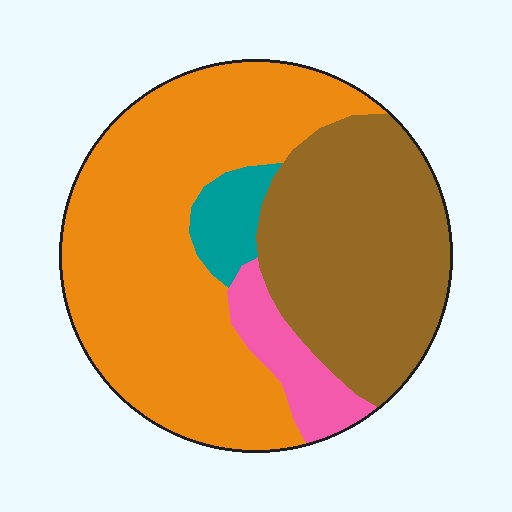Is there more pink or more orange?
Orange.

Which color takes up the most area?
Orange, at roughly 50%.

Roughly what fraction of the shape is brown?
Brown covers 34% of the shape.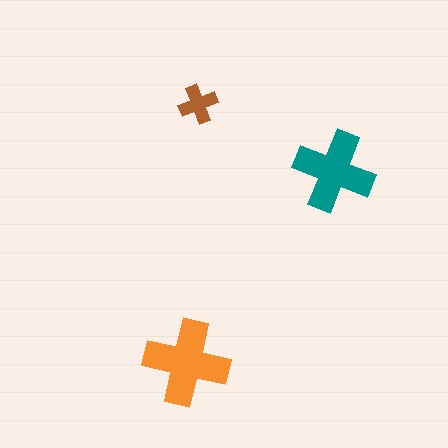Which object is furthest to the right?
The teal cross is rightmost.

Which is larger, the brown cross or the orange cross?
The orange one.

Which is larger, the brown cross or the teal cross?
The teal one.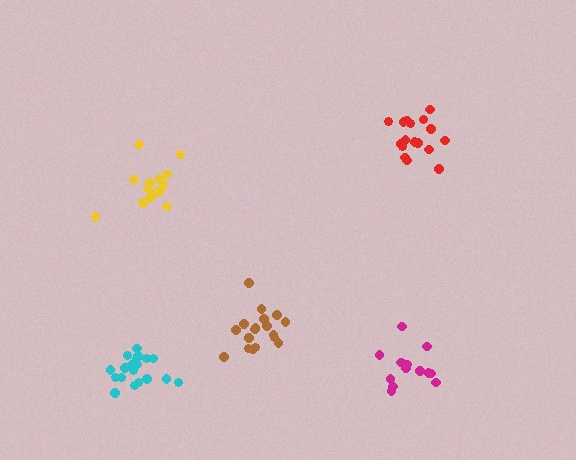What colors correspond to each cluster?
The clusters are colored: cyan, magenta, yellow, red, brown.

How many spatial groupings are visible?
There are 5 spatial groupings.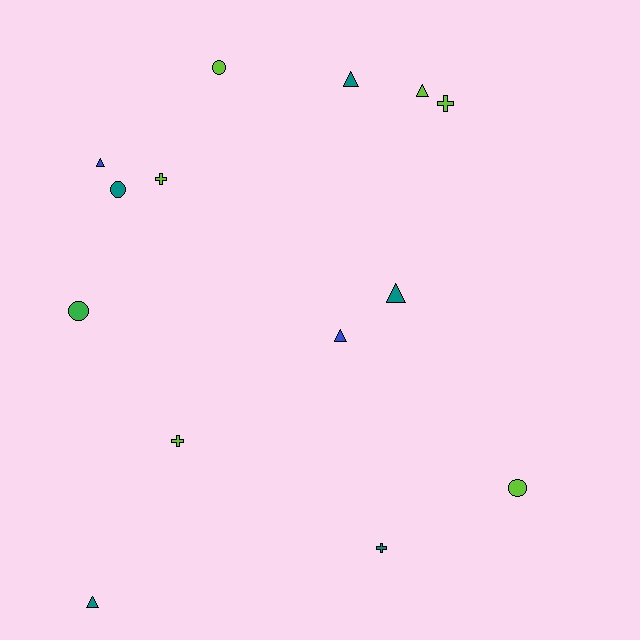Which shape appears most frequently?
Triangle, with 6 objects.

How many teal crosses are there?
There is 1 teal cross.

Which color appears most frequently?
Lime, with 6 objects.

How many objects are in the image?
There are 14 objects.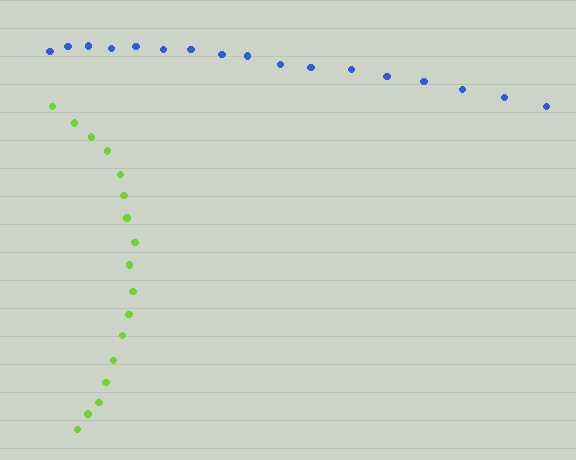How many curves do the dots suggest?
There are 2 distinct paths.